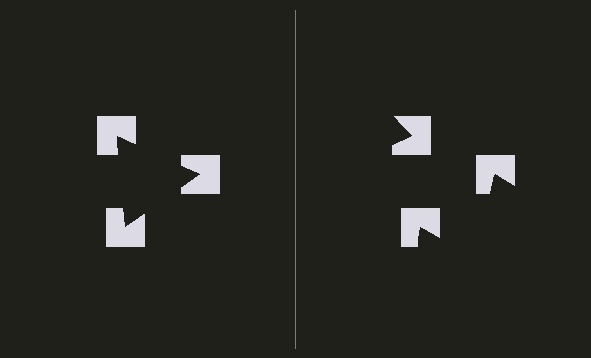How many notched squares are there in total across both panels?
6 — 3 on each side.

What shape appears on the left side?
An illusory triangle.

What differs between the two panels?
The notched squares are positioned identically on both sides; only the wedge orientations differ. On the left they align to a triangle; on the right they are misaligned.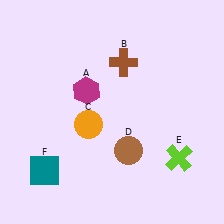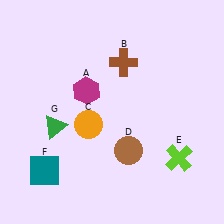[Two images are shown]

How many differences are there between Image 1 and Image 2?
There is 1 difference between the two images.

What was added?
A green triangle (G) was added in Image 2.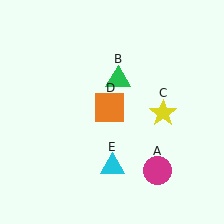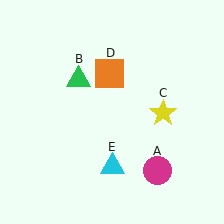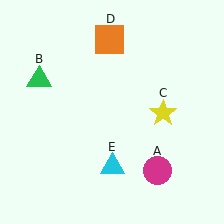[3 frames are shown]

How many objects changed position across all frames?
2 objects changed position: green triangle (object B), orange square (object D).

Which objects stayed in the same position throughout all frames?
Magenta circle (object A) and yellow star (object C) and cyan triangle (object E) remained stationary.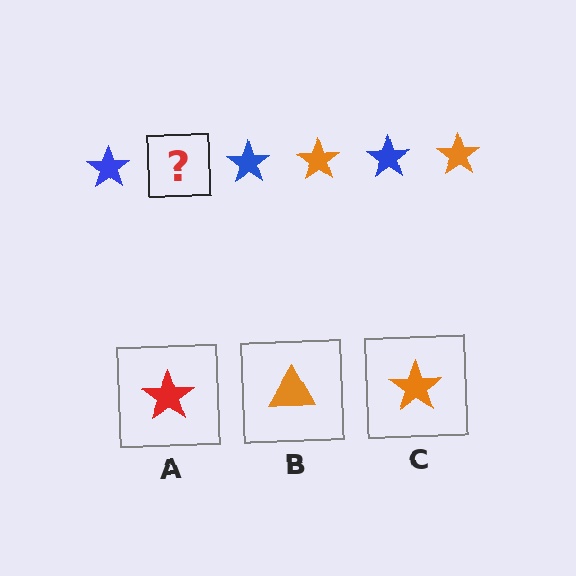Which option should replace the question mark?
Option C.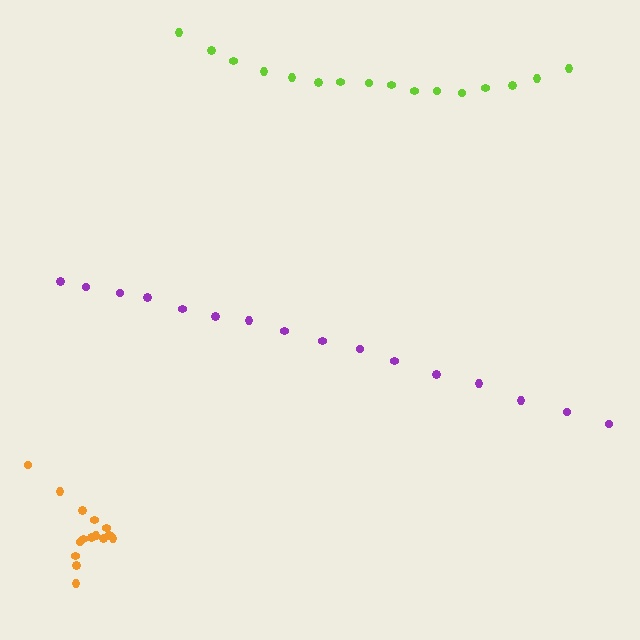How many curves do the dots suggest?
There are 3 distinct paths.